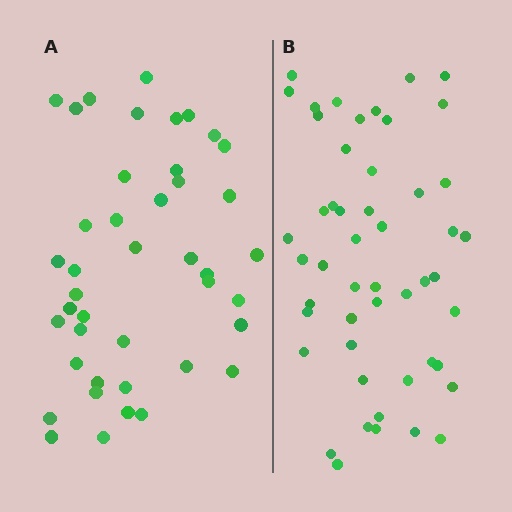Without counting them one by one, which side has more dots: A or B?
Region B (the right region) has more dots.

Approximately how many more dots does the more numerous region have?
Region B has roughly 8 or so more dots than region A.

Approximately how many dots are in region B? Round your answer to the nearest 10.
About 50 dots.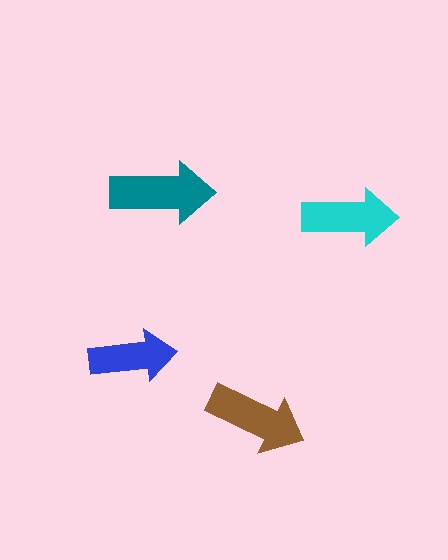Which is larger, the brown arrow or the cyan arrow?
The brown one.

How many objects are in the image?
There are 4 objects in the image.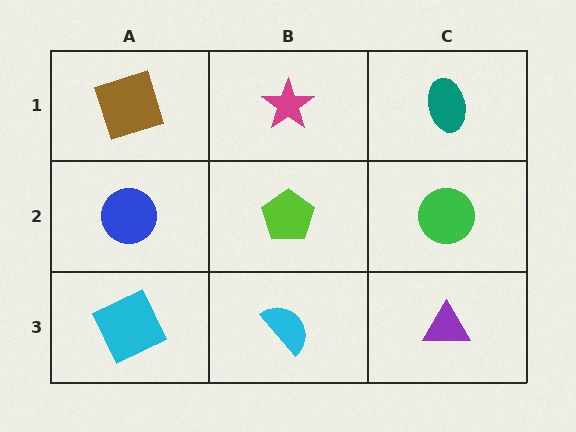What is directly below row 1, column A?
A blue circle.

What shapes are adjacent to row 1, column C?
A green circle (row 2, column C), a magenta star (row 1, column B).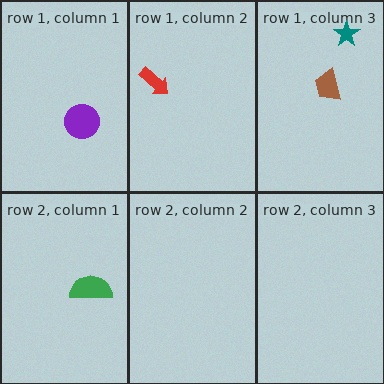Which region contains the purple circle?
The row 1, column 1 region.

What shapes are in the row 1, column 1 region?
The purple circle.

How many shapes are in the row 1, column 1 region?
1.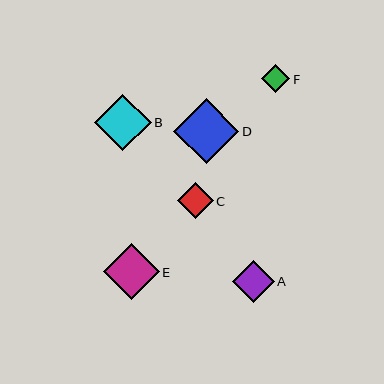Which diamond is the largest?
Diamond D is the largest with a size of approximately 65 pixels.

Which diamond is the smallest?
Diamond F is the smallest with a size of approximately 28 pixels.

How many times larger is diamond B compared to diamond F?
Diamond B is approximately 2.0 times the size of diamond F.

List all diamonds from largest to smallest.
From largest to smallest: D, B, E, A, C, F.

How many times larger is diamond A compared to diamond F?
Diamond A is approximately 1.5 times the size of diamond F.